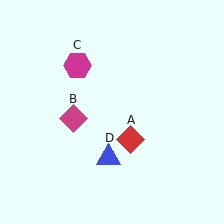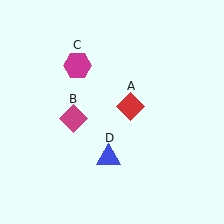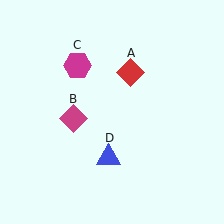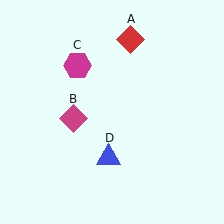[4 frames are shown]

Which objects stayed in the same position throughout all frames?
Magenta diamond (object B) and magenta hexagon (object C) and blue triangle (object D) remained stationary.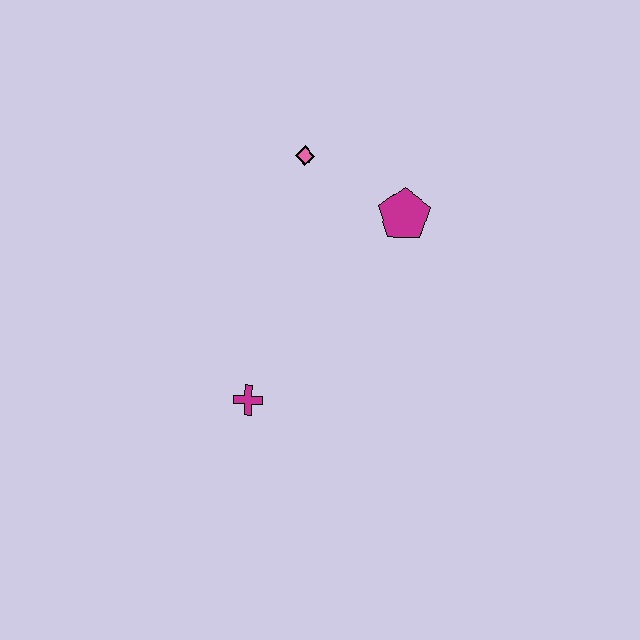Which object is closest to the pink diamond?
The magenta pentagon is closest to the pink diamond.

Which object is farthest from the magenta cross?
The pink diamond is farthest from the magenta cross.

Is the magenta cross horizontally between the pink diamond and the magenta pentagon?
No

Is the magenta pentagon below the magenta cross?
No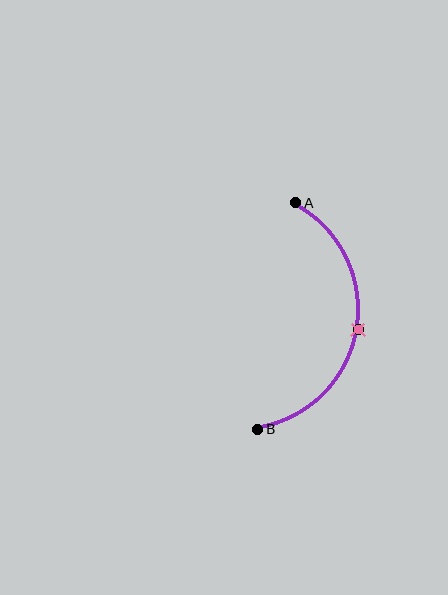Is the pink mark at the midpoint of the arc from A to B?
Yes. The pink mark lies on the arc at equal arc-length from both A and B — it is the arc midpoint.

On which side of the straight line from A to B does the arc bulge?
The arc bulges to the right of the straight line connecting A and B.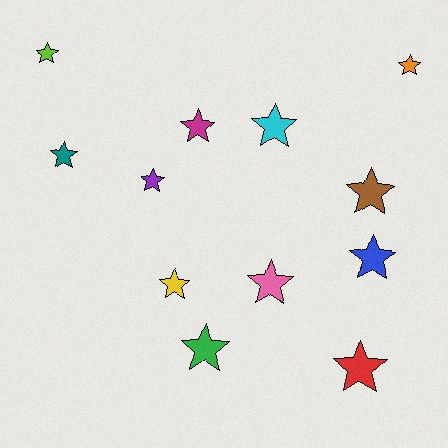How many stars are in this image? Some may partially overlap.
There are 12 stars.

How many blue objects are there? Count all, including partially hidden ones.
There is 1 blue object.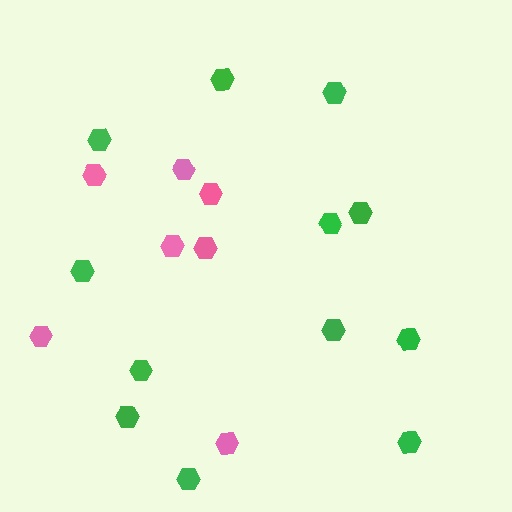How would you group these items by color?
There are 2 groups: one group of pink hexagons (7) and one group of green hexagons (12).